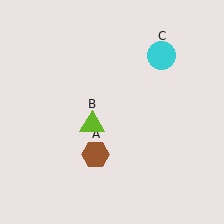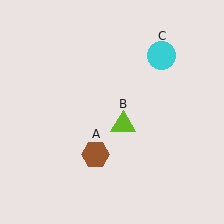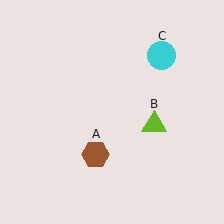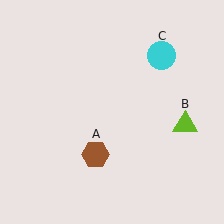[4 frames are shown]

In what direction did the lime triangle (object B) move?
The lime triangle (object B) moved right.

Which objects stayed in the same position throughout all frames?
Brown hexagon (object A) and cyan circle (object C) remained stationary.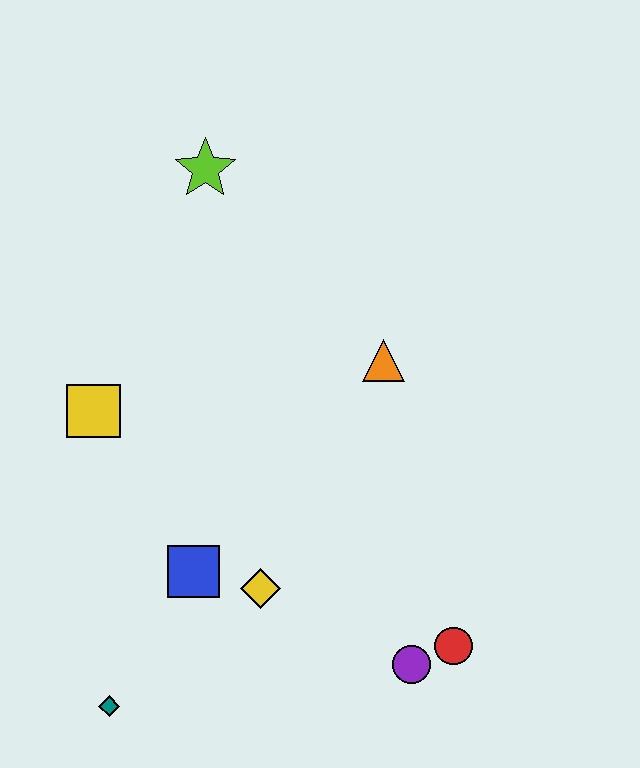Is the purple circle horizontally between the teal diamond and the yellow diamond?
No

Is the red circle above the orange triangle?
No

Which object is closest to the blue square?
The yellow diamond is closest to the blue square.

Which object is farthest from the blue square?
The lime star is farthest from the blue square.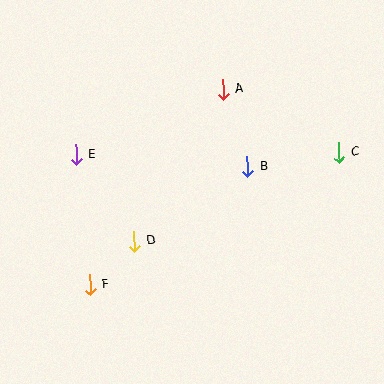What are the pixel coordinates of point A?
Point A is at (223, 89).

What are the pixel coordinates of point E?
Point E is at (76, 154).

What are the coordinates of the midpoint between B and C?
The midpoint between B and C is at (293, 160).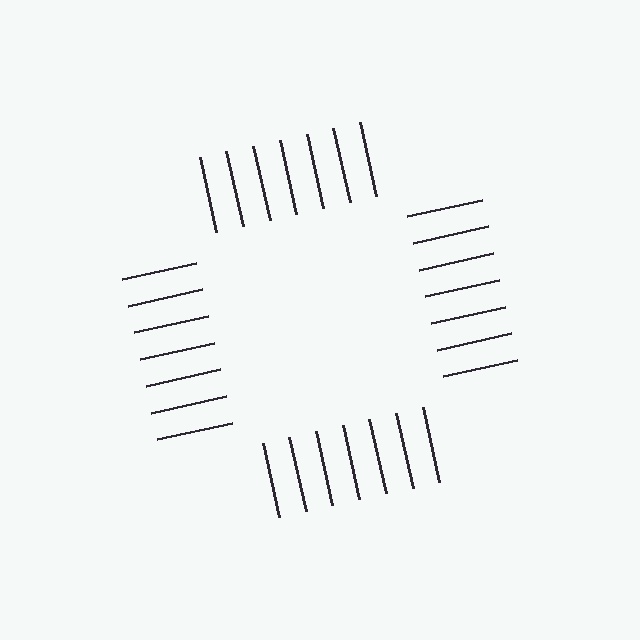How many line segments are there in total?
28 — 7 along each of the 4 edges.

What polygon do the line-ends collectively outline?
An illusory square — the line segments terminate on its edges but no continuous stroke is drawn.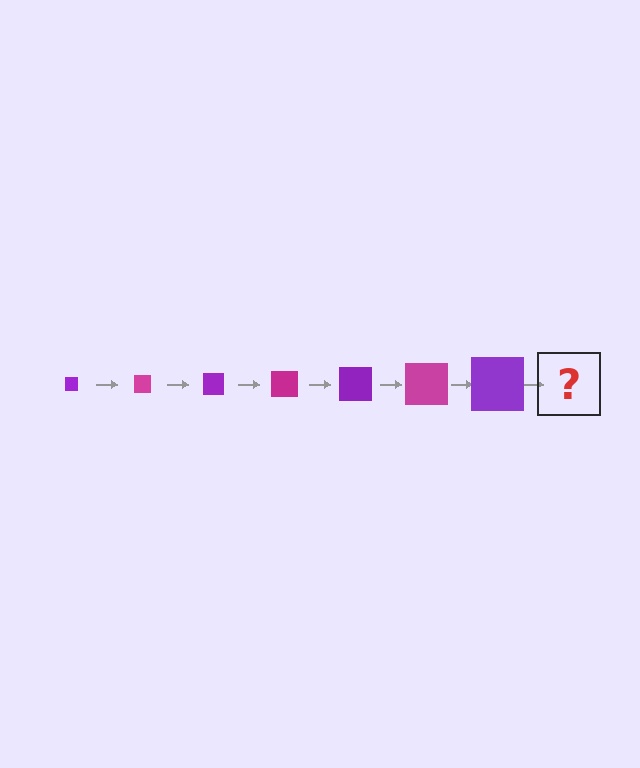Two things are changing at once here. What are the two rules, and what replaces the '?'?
The two rules are that the square grows larger each step and the color cycles through purple and magenta. The '?' should be a magenta square, larger than the previous one.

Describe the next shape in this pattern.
It should be a magenta square, larger than the previous one.